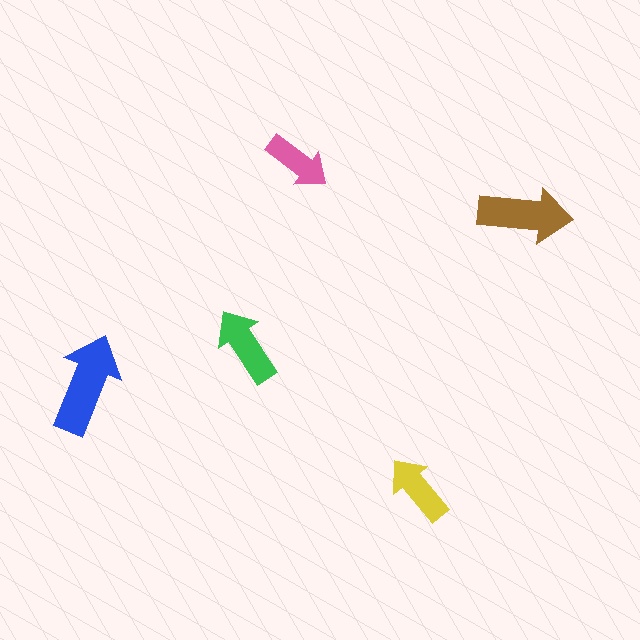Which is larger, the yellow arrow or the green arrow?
The green one.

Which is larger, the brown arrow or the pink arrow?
The brown one.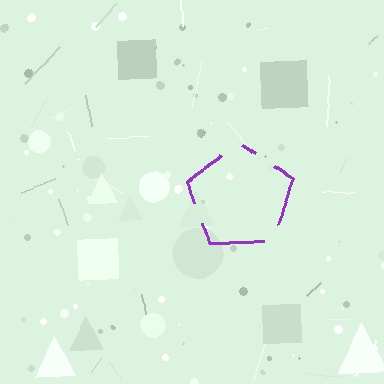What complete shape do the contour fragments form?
The contour fragments form a pentagon.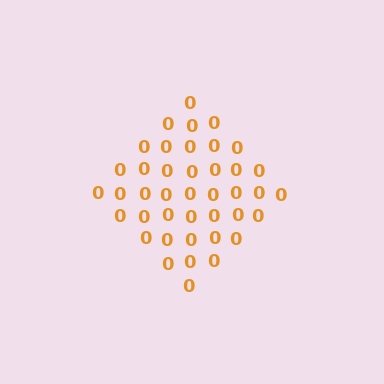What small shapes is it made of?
It is made of small digit 0's.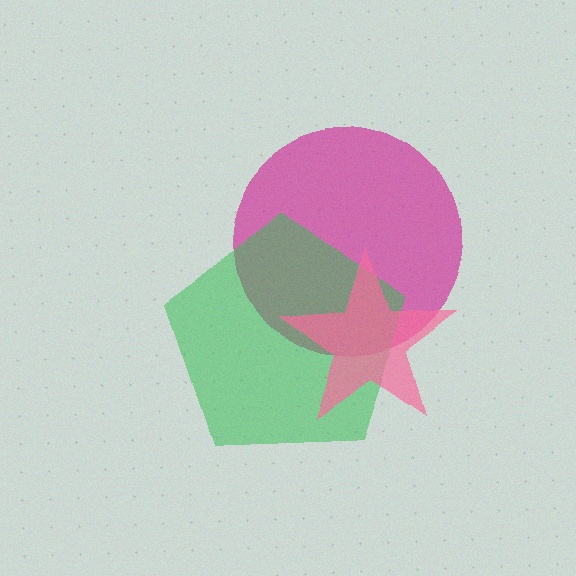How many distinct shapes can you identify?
There are 3 distinct shapes: a magenta circle, a green pentagon, a pink star.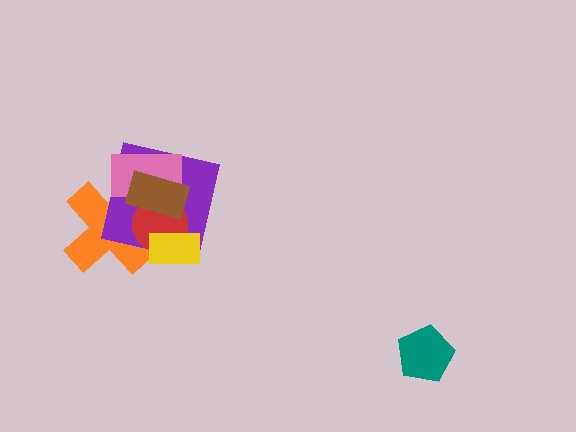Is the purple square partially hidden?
Yes, it is partially covered by another shape.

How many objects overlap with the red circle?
5 objects overlap with the red circle.